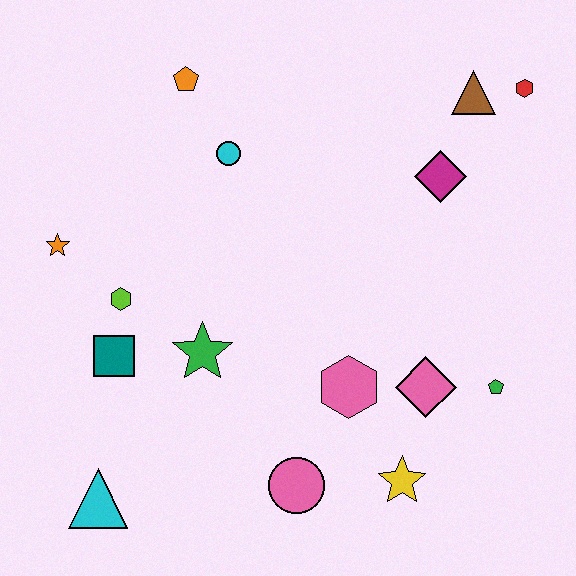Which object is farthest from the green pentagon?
The orange star is farthest from the green pentagon.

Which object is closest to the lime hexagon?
The teal square is closest to the lime hexagon.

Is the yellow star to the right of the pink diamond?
No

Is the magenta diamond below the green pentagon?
No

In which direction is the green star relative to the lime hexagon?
The green star is to the right of the lime hexagon.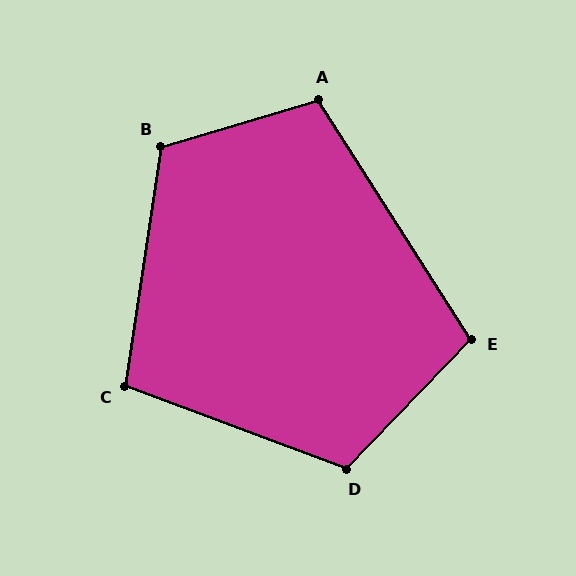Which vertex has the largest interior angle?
B, at approximately 115 degrees.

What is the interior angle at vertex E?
Approximately 104 degrees (obtuse).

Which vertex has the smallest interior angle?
C, at approximately 102 degrees.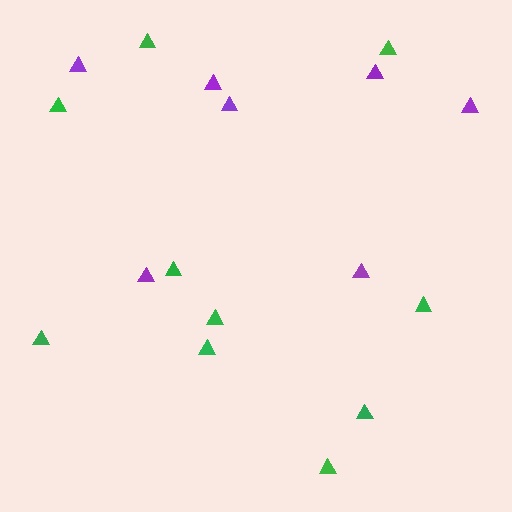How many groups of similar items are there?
There are 2 groups: one group of green triangles (10) and one group of purple triangles (7).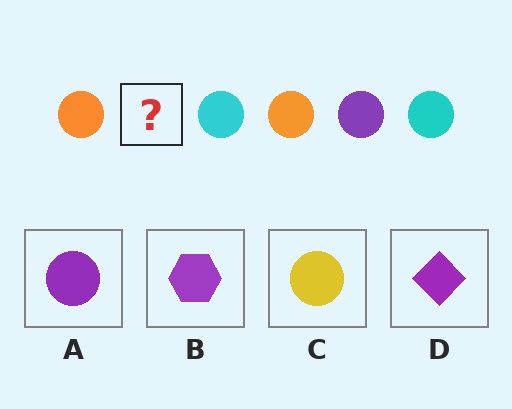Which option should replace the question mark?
Option A.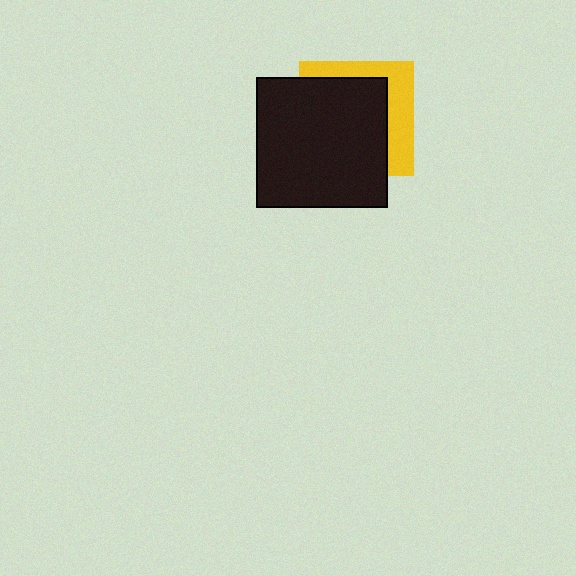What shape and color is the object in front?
The object in front is a black square.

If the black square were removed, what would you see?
You would see the complete yellow square.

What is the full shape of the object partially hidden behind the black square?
The partially hidden object is a yellow square.